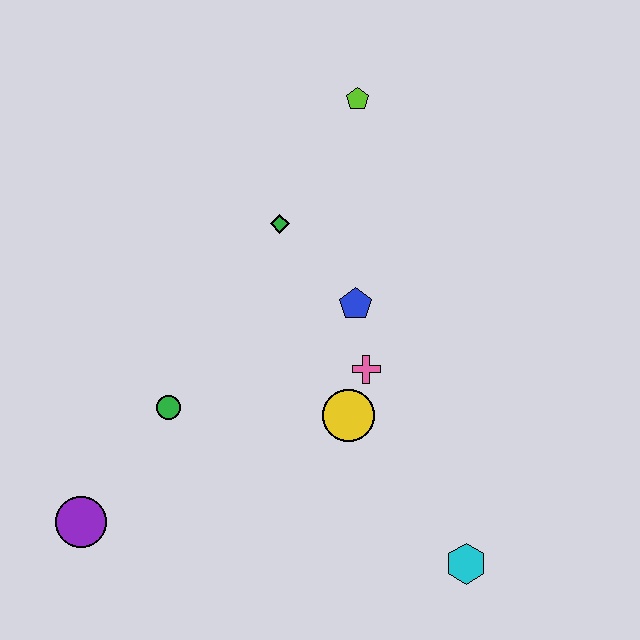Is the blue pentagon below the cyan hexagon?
No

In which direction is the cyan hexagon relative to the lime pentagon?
The cyan hexagon is below the lime pentagon.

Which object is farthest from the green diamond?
The cyan hexagon is farthest from the green diamond.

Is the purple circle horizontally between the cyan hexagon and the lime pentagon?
No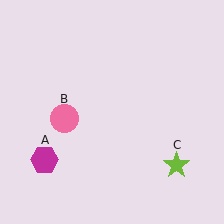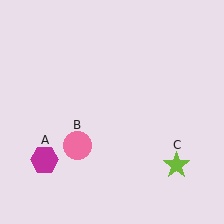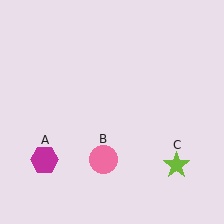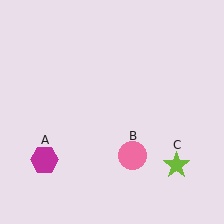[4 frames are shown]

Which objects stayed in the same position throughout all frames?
Magenta hexagon (object A) and lime star (object C) remained stationary.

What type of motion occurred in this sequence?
The pink circle (object B) rotated counterclockwise around the center of the scene.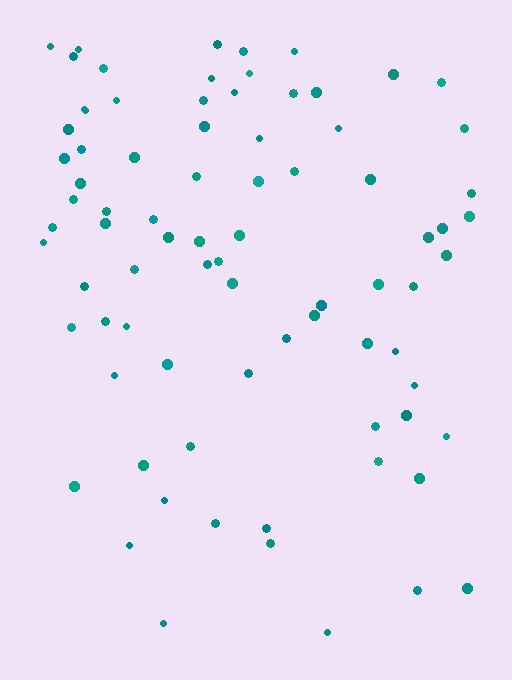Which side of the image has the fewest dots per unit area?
The bottom.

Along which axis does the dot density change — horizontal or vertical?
Vertical.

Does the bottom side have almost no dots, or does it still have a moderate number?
Still a moderate number, just noticeably fewer than the top.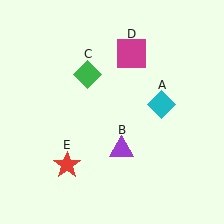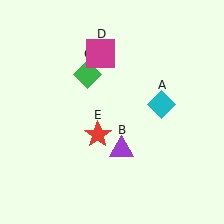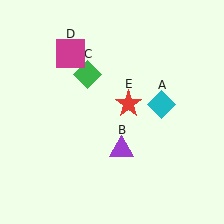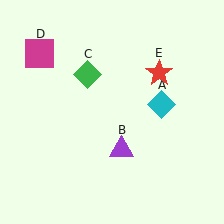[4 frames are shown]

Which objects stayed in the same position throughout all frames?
Cyan diamond (object A) and purple triangle (object B) and green diamond (object C) remained stationary.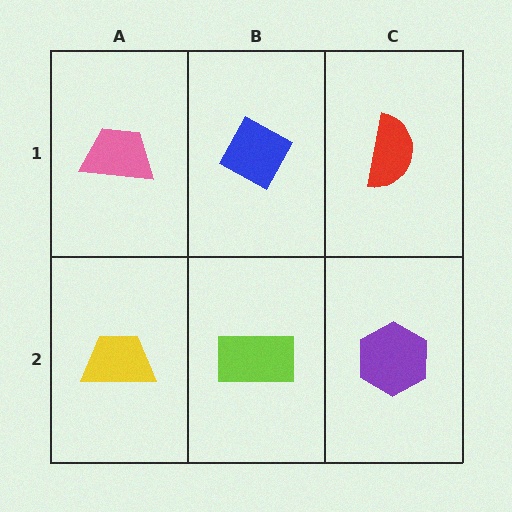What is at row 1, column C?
A red semicircle.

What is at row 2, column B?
A lime rectangle.